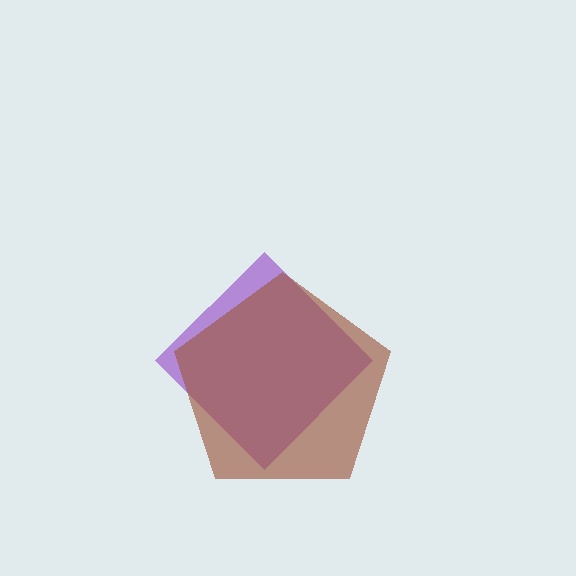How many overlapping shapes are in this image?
There are 2 overlapping shapes in the image.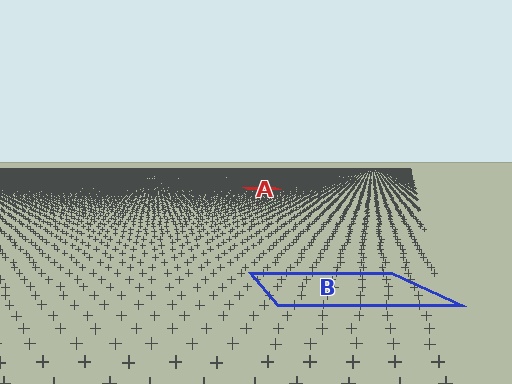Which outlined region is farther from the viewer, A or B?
Region A is farther from the viewer — the texture elements inside it appear smaller and more densely packed.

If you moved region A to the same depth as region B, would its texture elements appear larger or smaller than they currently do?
They would appear larger. At a closer depth, the same texture elements are projected at a bigger on-screen size.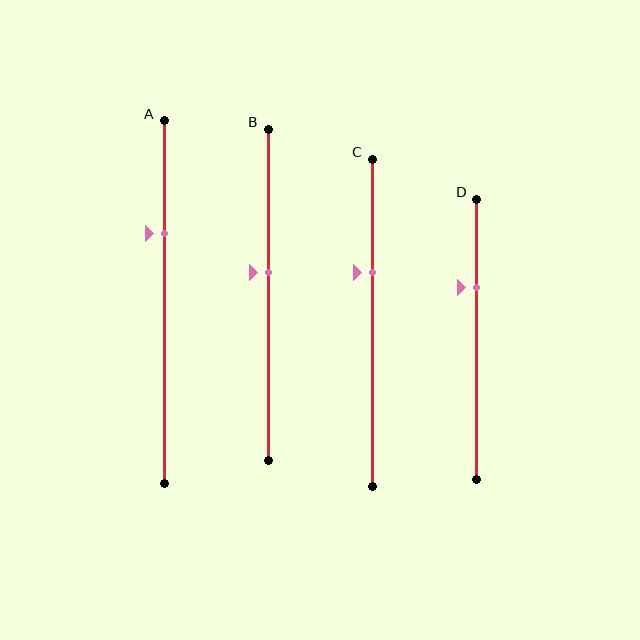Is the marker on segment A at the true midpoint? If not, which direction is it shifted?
No, the marker on segment A is shifted upward by about 19% of the segment length.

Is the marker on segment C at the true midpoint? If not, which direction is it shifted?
No, the marker on segment C is shifted upward by about 15% of the segment length.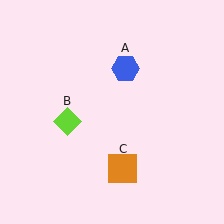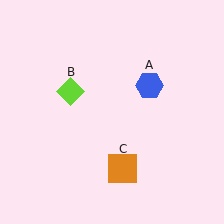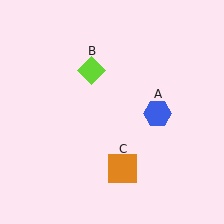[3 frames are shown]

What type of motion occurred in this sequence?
The blue hexagon (object A), lime diamond (object B) rotated clockwise around the center of the scene.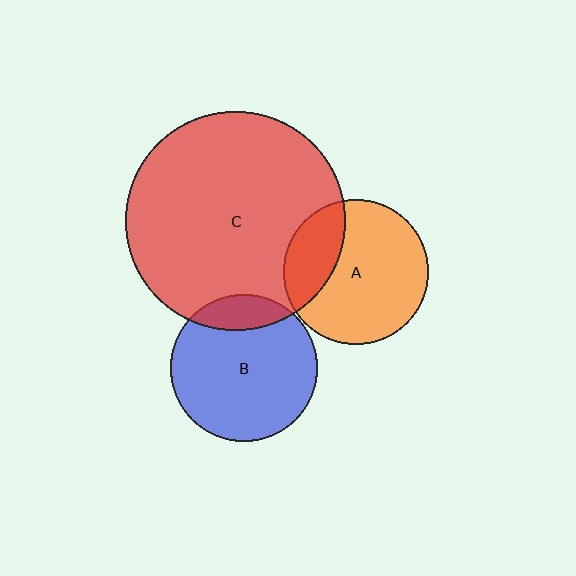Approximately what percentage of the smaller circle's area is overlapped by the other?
Approximately 15%.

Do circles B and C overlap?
Yes.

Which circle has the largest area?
Circle C (red).